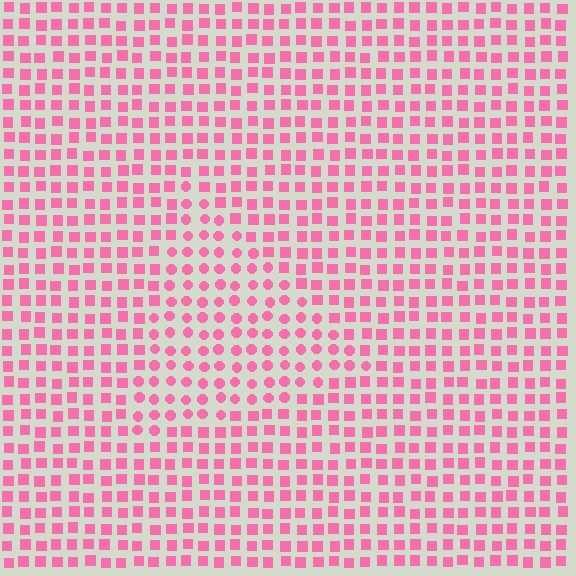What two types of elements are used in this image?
The image uses circles inside the triangle region and squares outside it.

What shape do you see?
I see a triangle.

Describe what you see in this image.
The image is filled with small pink elements arranged in a uniform grid. A triangle-shaped region contains circles, while the surrounding area contains squares. The boundary is defined purely by the change in element shape.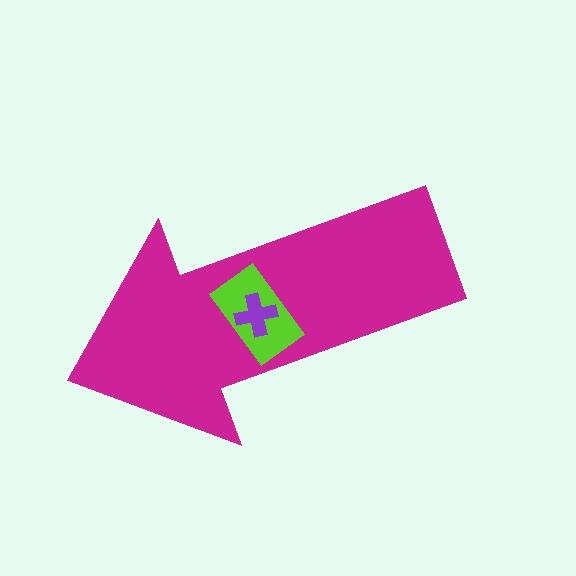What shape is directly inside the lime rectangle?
The purple cross.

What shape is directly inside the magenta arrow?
The lime rectangle.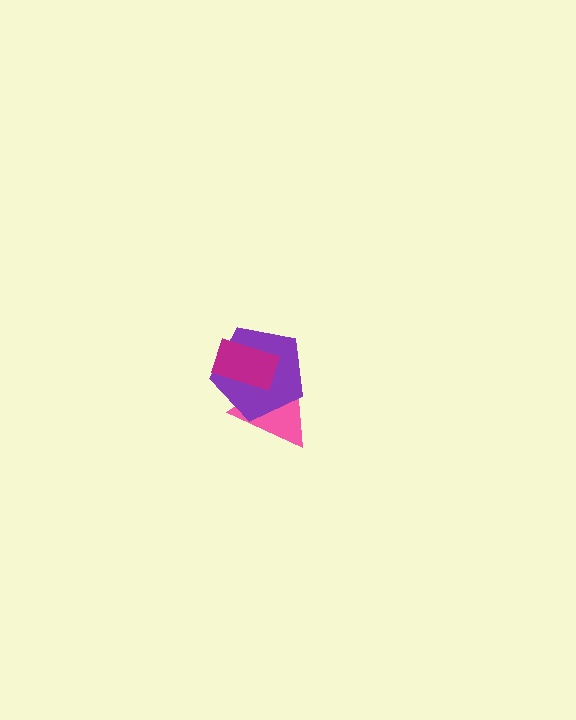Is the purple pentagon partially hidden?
Yes, it is partially covered by another shape.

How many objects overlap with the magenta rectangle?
2 objects overlap with the magenta rectangle.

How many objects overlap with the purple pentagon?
2 objects overlap with the purple pentagon.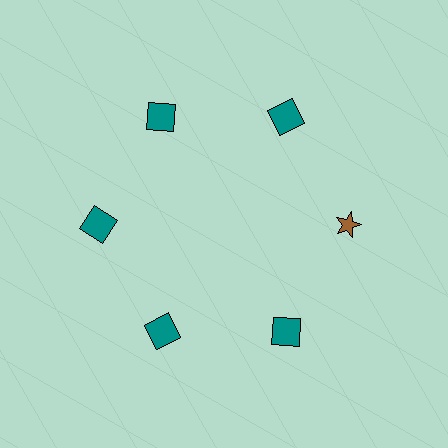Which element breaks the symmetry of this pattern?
The brown star at roughly the 3 o'clock position breaks the symmetry. All other shapes are teal squares.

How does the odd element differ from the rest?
It differs in both color (brown instead of teal) and shape (star instead of square).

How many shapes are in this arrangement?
There are 6 shapes arranged in a ring pattern.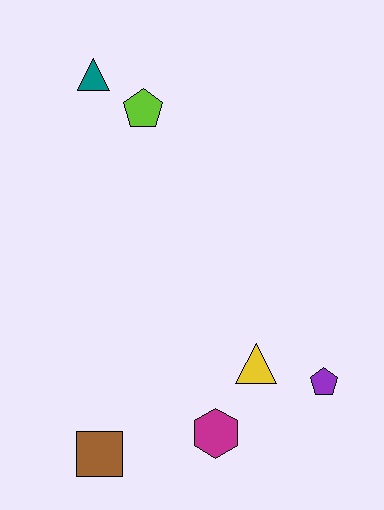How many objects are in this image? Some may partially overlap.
There are 6 objects.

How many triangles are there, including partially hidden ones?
There are 2 triangles.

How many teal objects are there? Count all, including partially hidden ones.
There is 1 teal object.